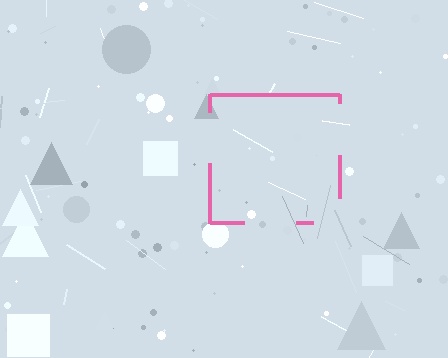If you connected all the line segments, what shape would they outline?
They would outline a square.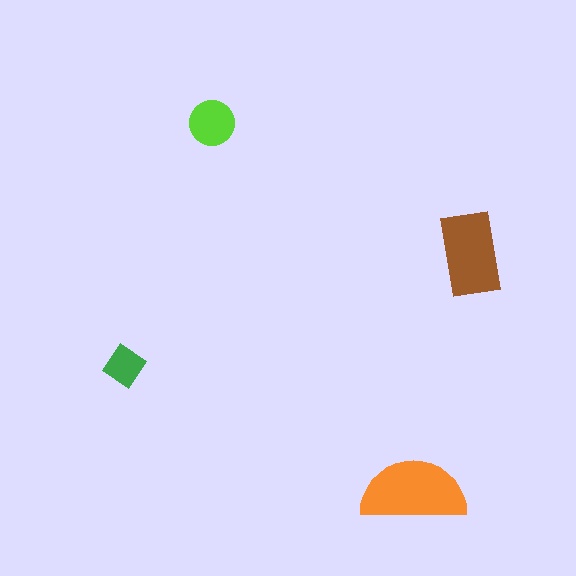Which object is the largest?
The orange semicircle.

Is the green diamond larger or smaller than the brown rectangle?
Smaller.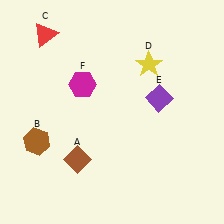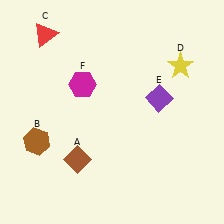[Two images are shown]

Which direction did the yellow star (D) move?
The yellow star (D) moved right.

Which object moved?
The yellow star (D) moved right.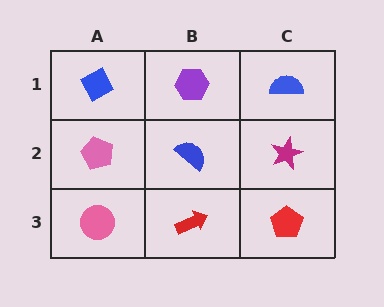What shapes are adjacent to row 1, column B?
A blue semicircle (row 2, column B), a blue diamond (row 1, column A), a blue semicircle (row 1, column C).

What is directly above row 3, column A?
A pink pentagon.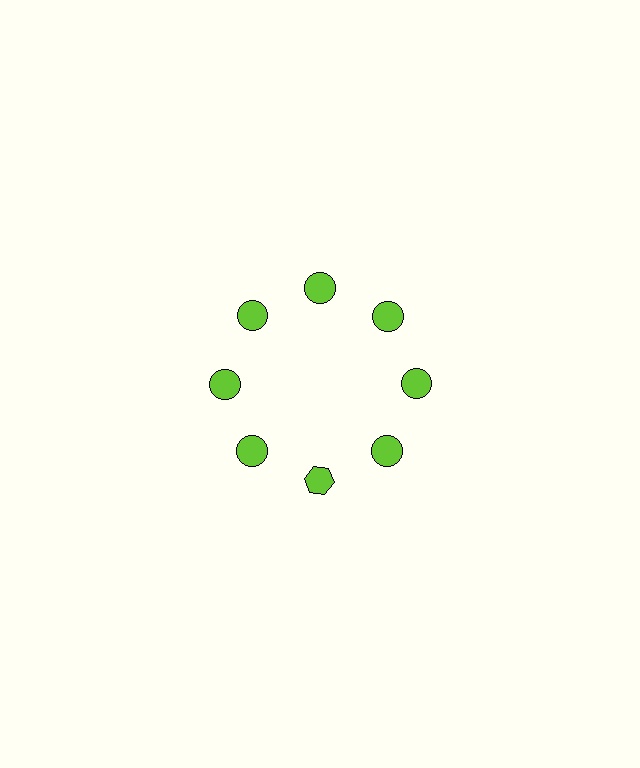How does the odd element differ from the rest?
It has a different shape: hexagon instead of circle.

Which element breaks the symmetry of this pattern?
The lime hexagon at roughly the 6 o'clock position breaks the symmetry. All other shapes are lime circles.